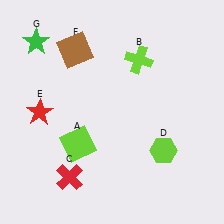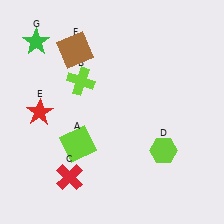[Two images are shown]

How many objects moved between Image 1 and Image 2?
1 object moved between the two images.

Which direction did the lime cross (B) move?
The lime cross (B) moved left.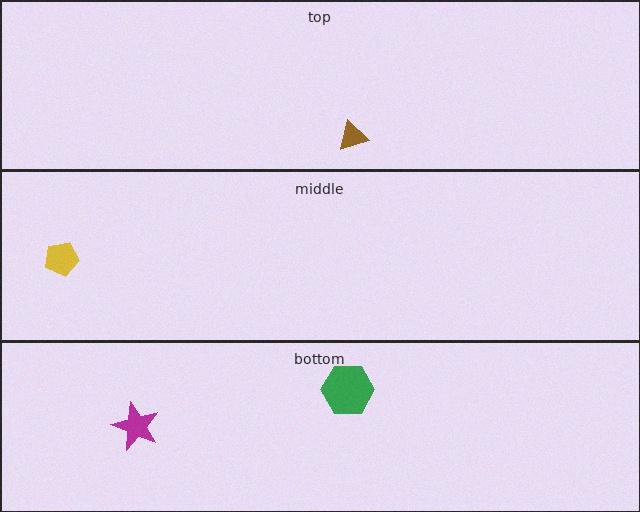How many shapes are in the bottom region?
2.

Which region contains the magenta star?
The bottom region.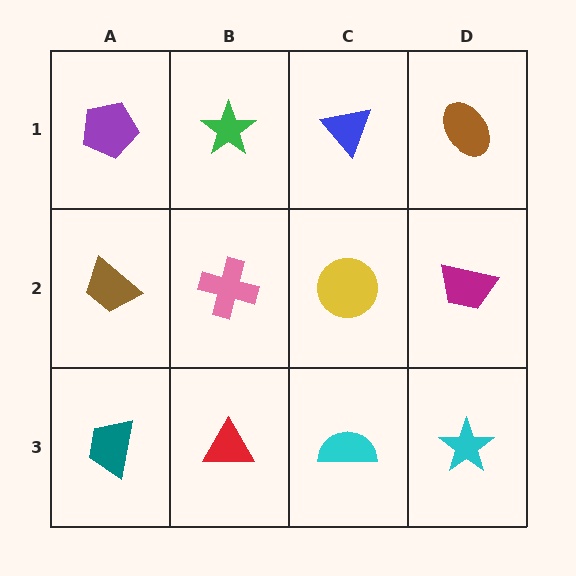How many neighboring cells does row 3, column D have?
2.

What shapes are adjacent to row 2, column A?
A purple pentagon (row 1, column A), a teal trapezoid (row 3, column A), a pink cross (row 2, column B).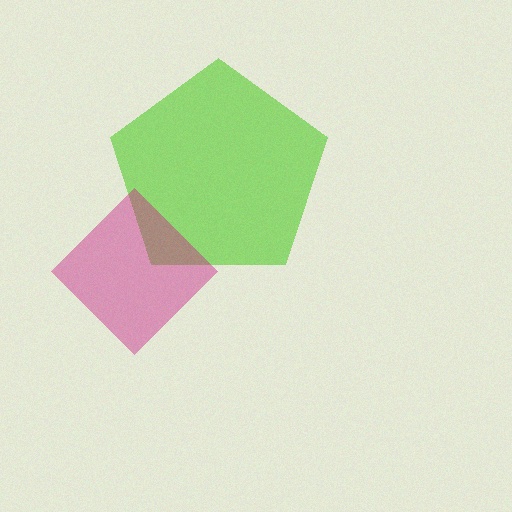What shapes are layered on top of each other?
The layered shapes are: a lime pentagon, a magenta diamond.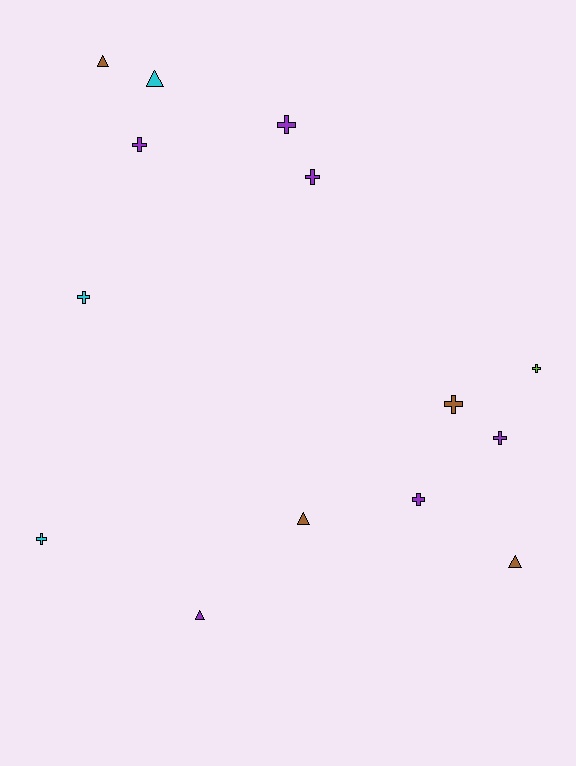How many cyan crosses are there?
There are 2 cyan crosses.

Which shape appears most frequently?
Cross, with 9 objects.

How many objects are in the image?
There are 14 objects.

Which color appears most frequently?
Purple, with 6 objects.